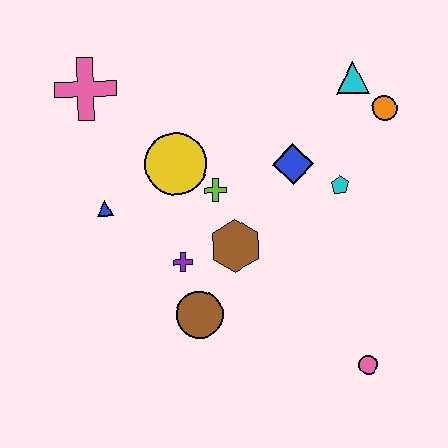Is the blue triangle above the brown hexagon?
Yes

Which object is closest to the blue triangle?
The yellow circle is closest to the blue triangle.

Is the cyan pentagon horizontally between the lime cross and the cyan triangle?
Yes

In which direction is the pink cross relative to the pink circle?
The pink cross is above the pink circle.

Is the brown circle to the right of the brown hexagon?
No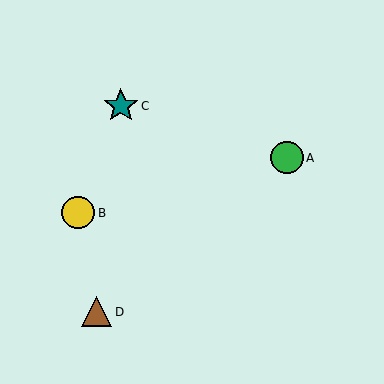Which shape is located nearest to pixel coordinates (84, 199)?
The yellow circle (labeled B) at (78, 213) is nearest to that location.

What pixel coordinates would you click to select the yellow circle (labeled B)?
Click at (78, 213) to select the yellow circle B.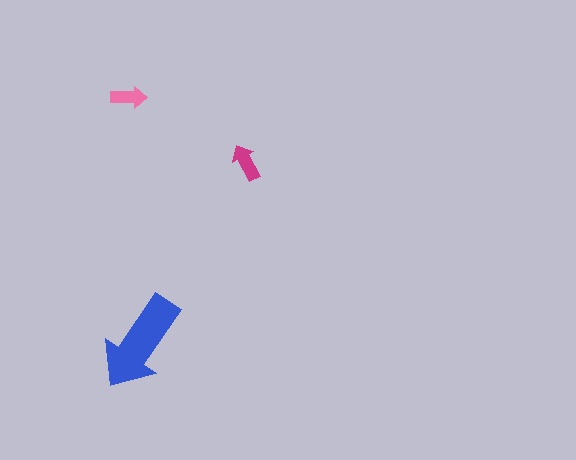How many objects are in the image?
There are 3 objects in the image.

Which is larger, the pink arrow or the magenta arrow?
The magenta one.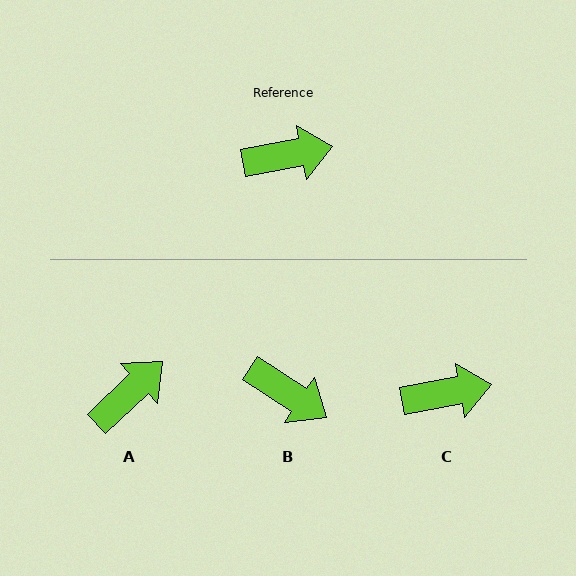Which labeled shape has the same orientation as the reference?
C.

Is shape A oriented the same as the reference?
No, it is off by about 33 degrees.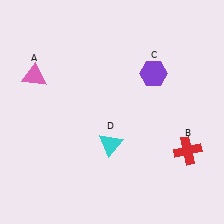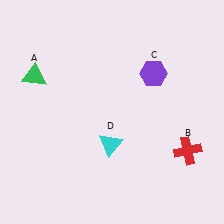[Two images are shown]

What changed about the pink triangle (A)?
In Image 1, A is pink. In Image 2, it changed to green.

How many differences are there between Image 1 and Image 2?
There is 1 difference between the two images.